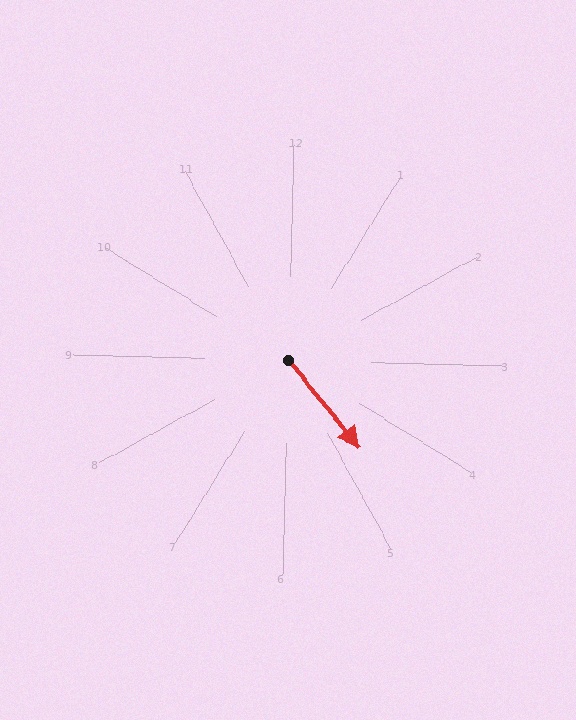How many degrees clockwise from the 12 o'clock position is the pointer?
Approximately 139 degrees.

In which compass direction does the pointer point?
Southeast.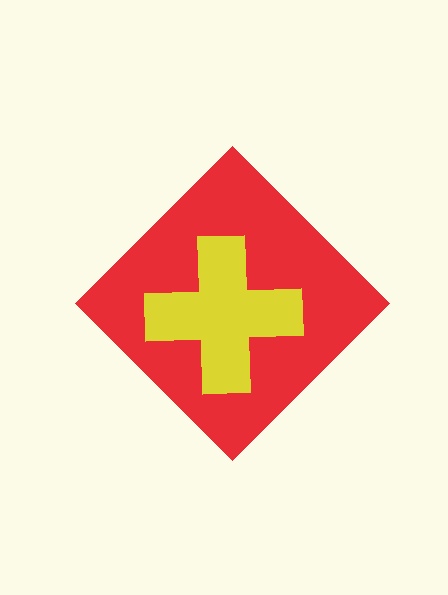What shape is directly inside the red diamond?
The yellow cross.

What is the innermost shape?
The yellow cross.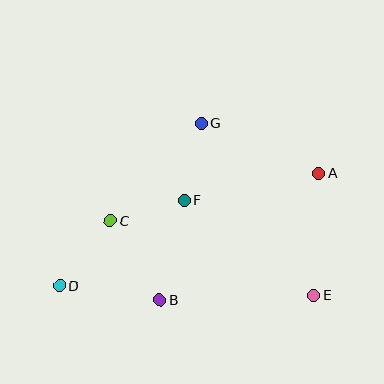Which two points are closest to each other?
Points C and F are closest to each other.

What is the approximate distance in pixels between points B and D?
The distance between B and D is approximately 102 pixels.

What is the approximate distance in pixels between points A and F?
The distance between A and F is approximately 138 pixels.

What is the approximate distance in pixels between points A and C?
The distance between A and C is approximately 214 pixels.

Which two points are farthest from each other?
Points A and D are farthest from each other.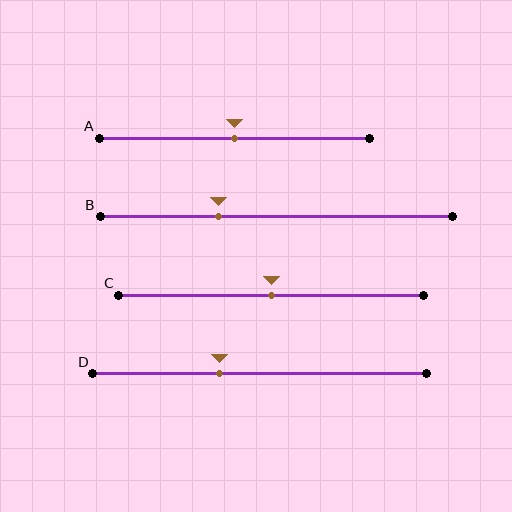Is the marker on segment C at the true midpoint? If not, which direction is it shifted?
Yes, the marker on segment C is at the true midpoint.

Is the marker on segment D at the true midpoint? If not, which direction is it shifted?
No, the marker on segment D is shifted to the left by about 12% of the segment length.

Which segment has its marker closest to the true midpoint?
Segment A has its marker closest to the true midpoint.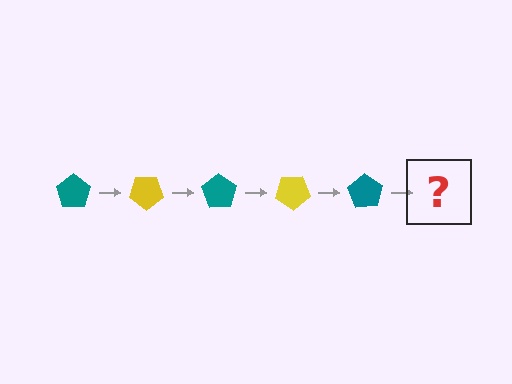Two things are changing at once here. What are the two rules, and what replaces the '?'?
The two rules are that it rotates 35 degrees each step and the color cycles through teal and yellow. The '?' should be a yellow pentagon, rotated 175 degrees from the start.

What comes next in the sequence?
The next element should be a yellow pentagon, rotated 175 degrees from the start.